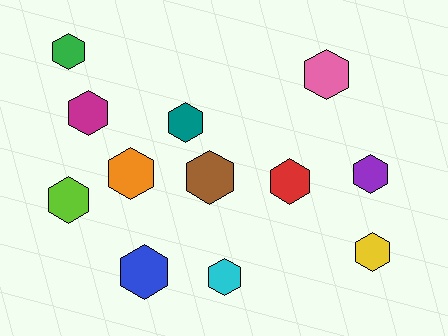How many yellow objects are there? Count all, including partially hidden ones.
There is 1 yellow object.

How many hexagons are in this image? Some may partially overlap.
There are 12 hexagons.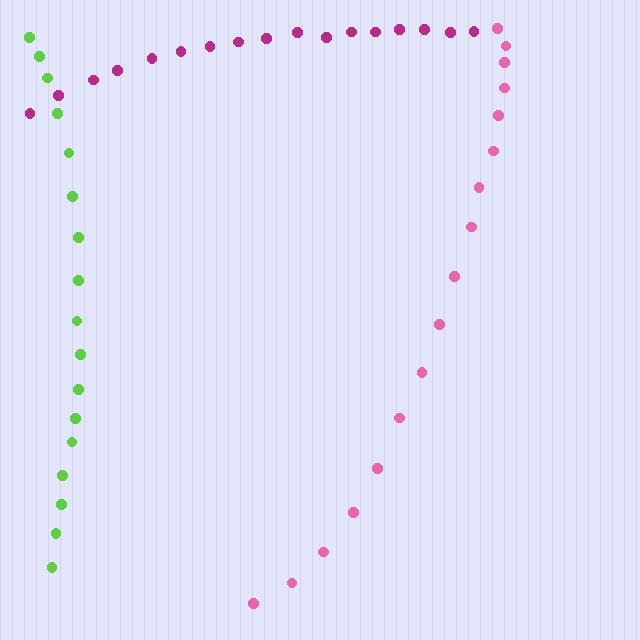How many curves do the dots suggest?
There are 3 distinct paths.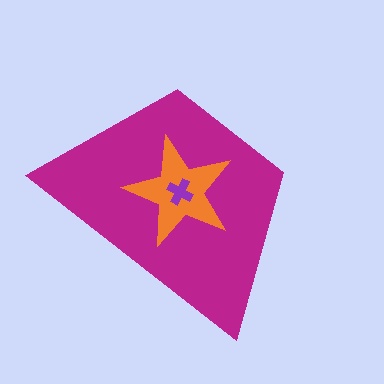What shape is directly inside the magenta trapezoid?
The orange star.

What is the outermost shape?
The magenta trapezoid.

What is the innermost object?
The purple cross.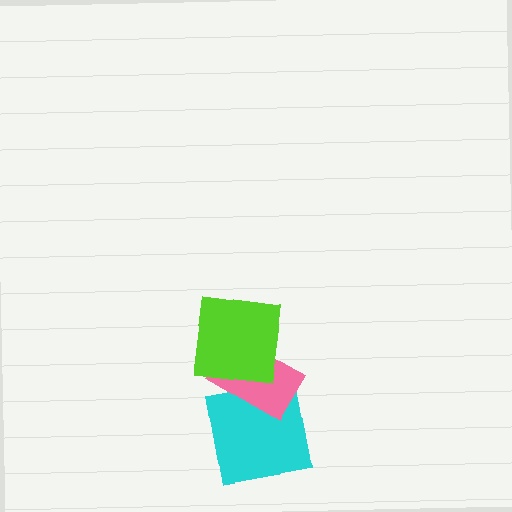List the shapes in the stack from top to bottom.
From top to bottom: the lime square, the pink rectangle, the cyan square.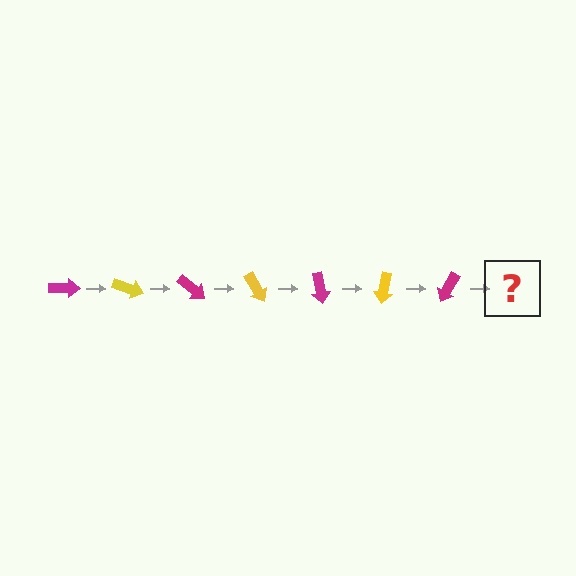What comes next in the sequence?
The next element should be a yellow arrow, rotated 140 degrees from the start.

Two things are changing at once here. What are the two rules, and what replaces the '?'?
The two rules are that it rotates 20 degrees each step and the color cycles through magenta and yellow. The '?' should be a yellow arrow, rotated 140 degrees from the start.